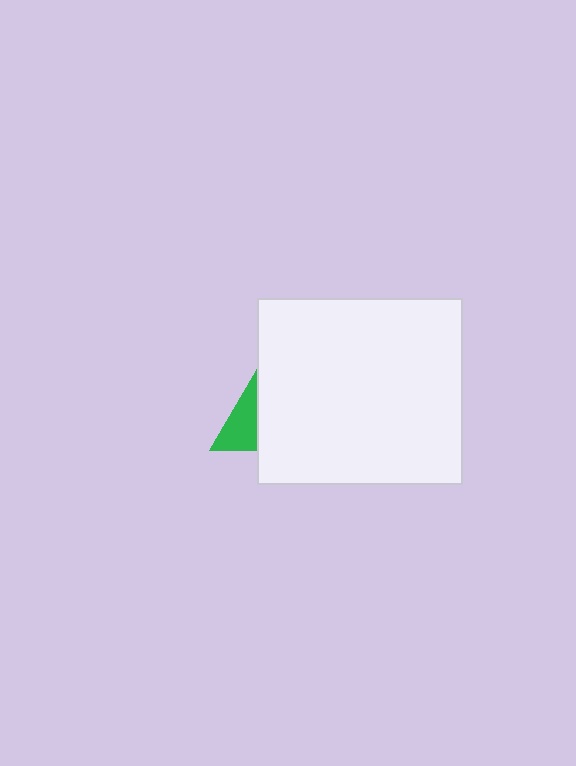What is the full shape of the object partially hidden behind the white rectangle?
The partially hidden object is a green triangle.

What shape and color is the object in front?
The object in front is a white rectangle.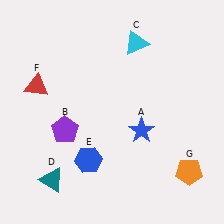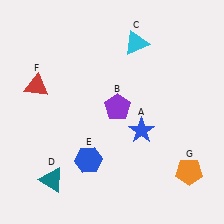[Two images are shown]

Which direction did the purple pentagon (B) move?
The purple pentagon (B) moved right.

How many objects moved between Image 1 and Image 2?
1 object moved between the two images.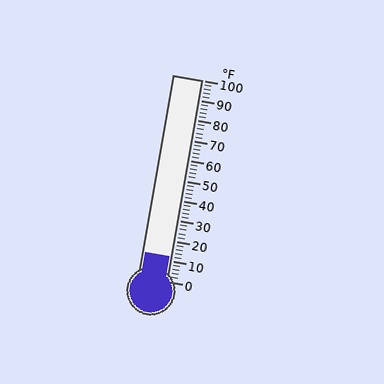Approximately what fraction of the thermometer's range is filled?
The thermometer is filled to approximately 10% of its range.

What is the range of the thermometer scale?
The thermometer scale ranges from 0°F to 100°F.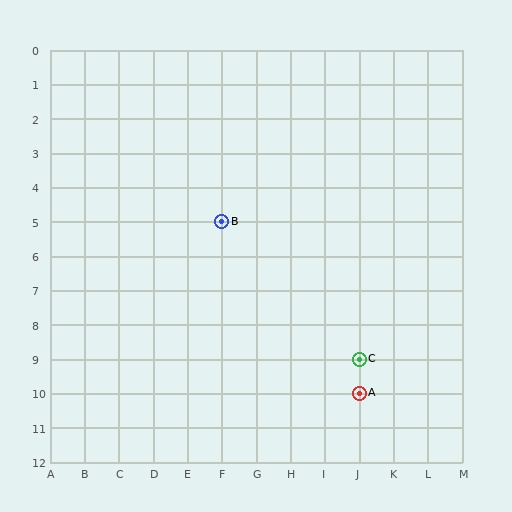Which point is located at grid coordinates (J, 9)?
Point C is at (J, 9).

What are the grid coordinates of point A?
Point A is at grid coordinates (J, 10).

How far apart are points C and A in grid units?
Points C and A are 1 row apart.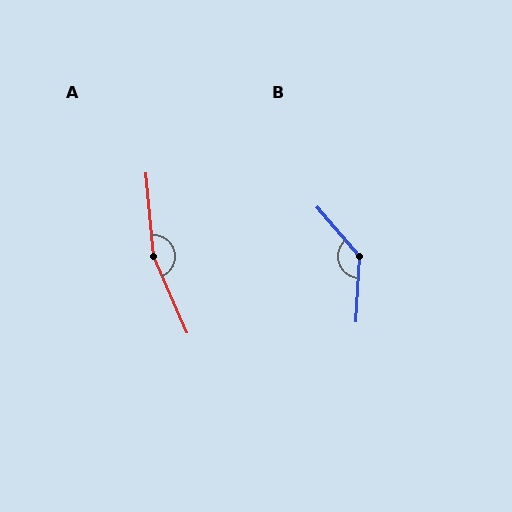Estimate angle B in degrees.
Approximately 136 degrees.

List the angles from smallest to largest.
B (136°), A (161°).